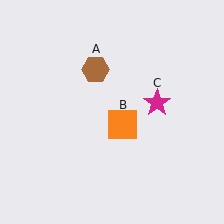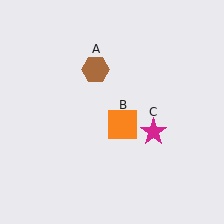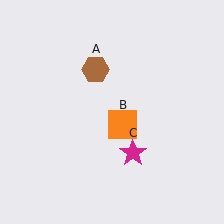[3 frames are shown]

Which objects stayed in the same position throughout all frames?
Brown hexagon (object A) and orange square (object B) remained stationary.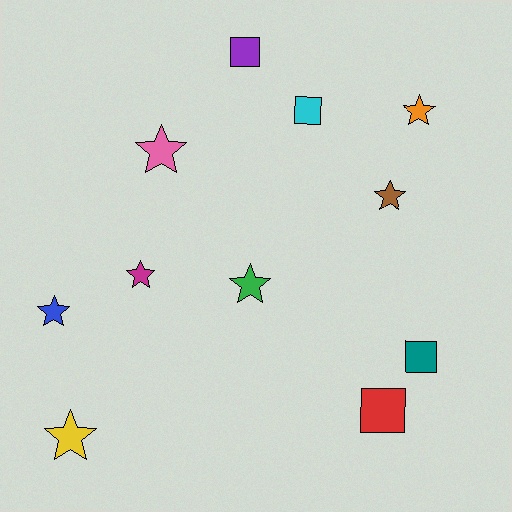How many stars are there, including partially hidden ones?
There are 7 stars.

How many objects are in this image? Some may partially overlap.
There are 11 objects.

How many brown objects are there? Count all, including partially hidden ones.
There is 1 brown object.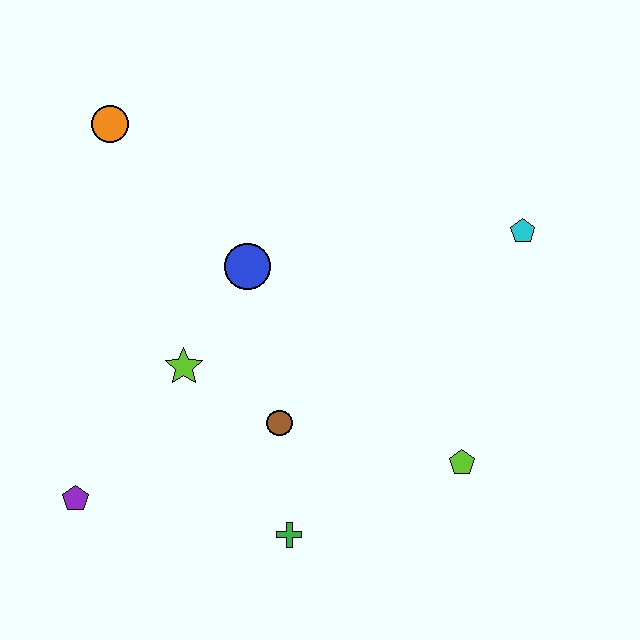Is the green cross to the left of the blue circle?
No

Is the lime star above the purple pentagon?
Yes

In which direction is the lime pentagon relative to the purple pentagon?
The lime pentagon is to the right of the purple pentagon.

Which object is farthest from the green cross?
The orange circle is farthest from the green cross.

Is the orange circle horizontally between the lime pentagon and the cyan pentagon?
No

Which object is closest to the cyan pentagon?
The lime pentagon is closest to the cyan pentagon.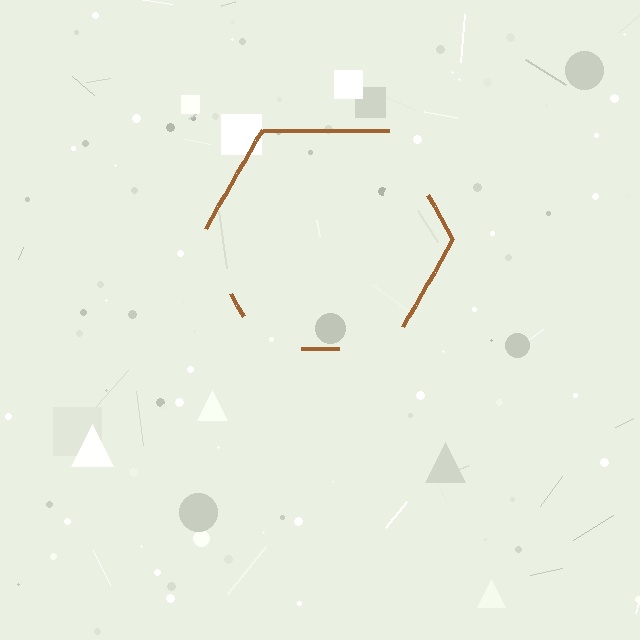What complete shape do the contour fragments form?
The contour fragments form a hexagon.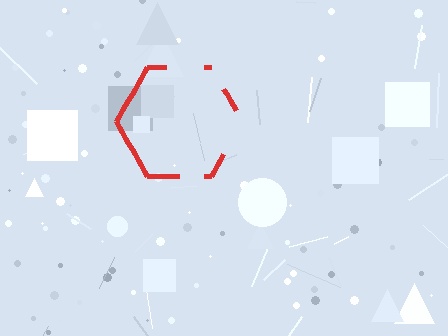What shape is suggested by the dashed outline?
The dashed outline suggests a hexagon.